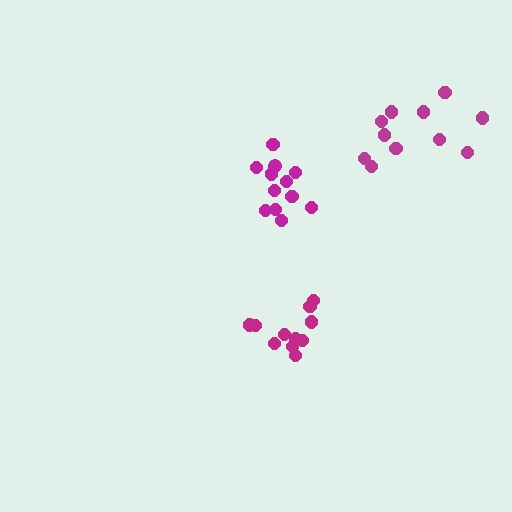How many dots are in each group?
Group 1: 12 dots, Group 2: 11 dots, Group 3: 11 dots (34 total).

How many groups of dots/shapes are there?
There are 3 groups.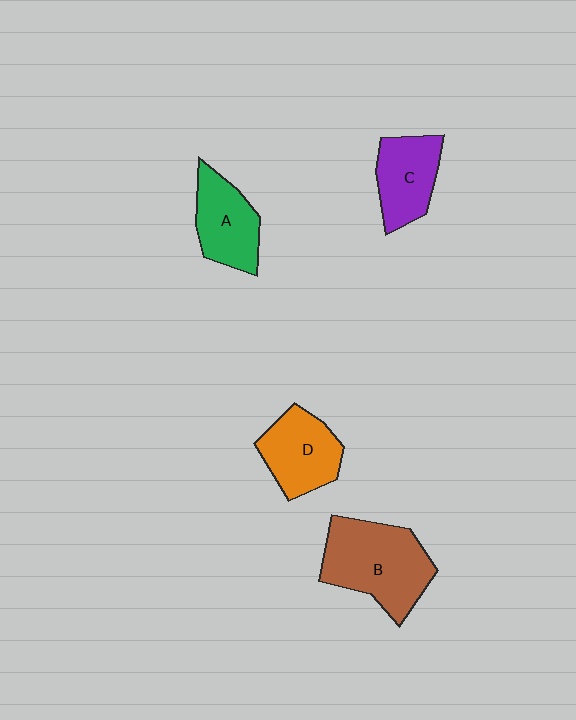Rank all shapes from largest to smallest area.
From largest to smallest: B (brown), D (orange), A (green), C (purple).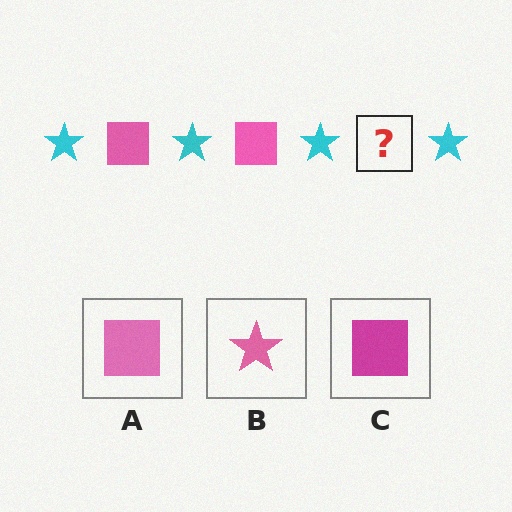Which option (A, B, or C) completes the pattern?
A.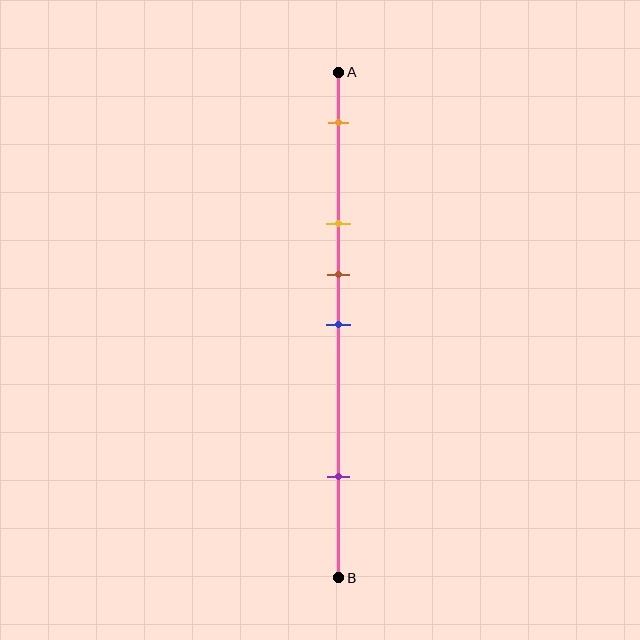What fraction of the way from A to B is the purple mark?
The purple mark is approximately 80% (0.8) of the way from A to B.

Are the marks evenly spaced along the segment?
No, the marks are not evenly spaced.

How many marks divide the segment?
There are 5 marks dividing the segment.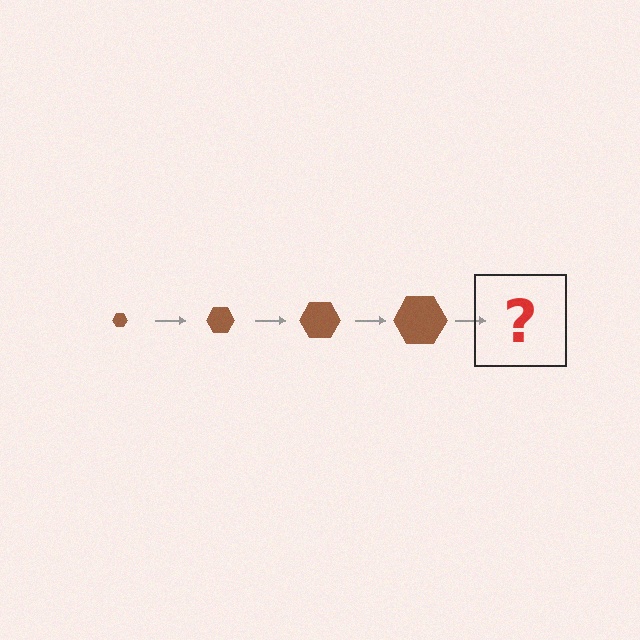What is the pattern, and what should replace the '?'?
The pattern is that the hexagon gets progressively larger each step. The '?' should be a brown hexagon, larger than the previous one.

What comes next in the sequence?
The next element should be a brown hexagon, larger than the previous one.